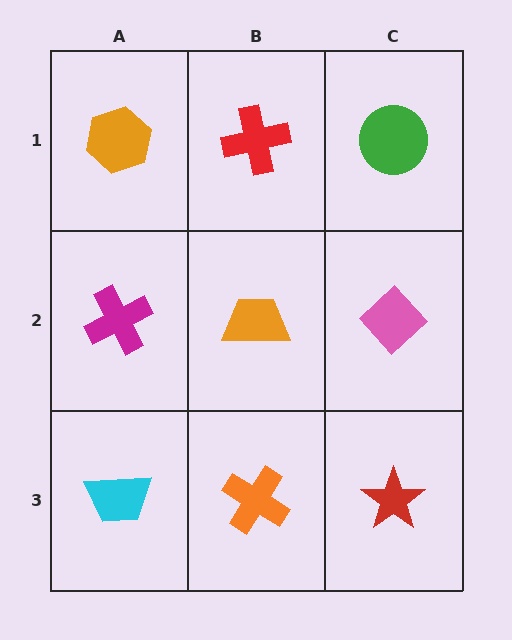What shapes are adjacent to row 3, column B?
An orange trapezoid (row 2, column B), a cyan trapezoid (row 3, column A), a red star (row 3, column C).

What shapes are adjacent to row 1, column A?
A magenta cross (row 2, column A), a red cross (row 1, column B).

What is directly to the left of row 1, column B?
An orange hexagon.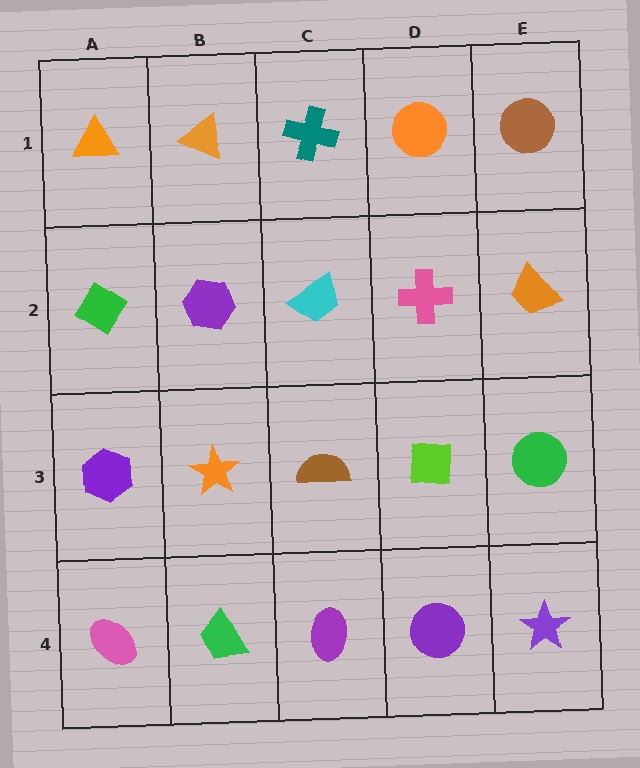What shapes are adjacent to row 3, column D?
A pink cross (row 2, column D), a purple circle (row 4, column D), a brown semicircle (row 3, column C), a green circle (row 3, column E).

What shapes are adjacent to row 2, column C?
A teal cross (row 1, column C), a brown semicircle (row 3, column C), a purple hexagon (row 2, column B), a pink cross (row 2, column D).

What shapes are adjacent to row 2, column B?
An orange triangle (row 1, column B), an orange star (row 3, column B), a green diamond (row 2, column A), a cyan trapezoid (row 2, column C).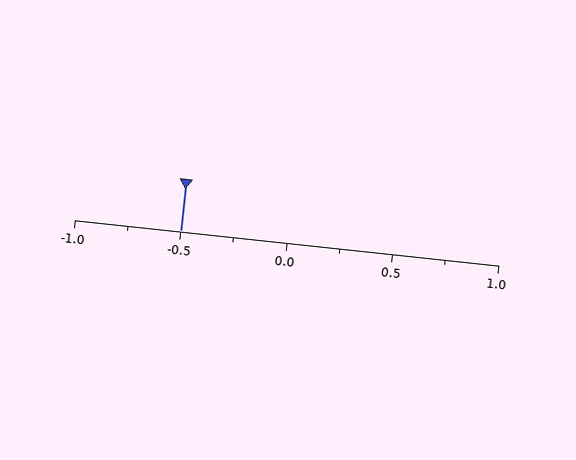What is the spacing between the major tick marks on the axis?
The major ticks are spaced 0.5 apart.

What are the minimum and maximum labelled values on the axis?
The axis runs from -1.0 to 1.0.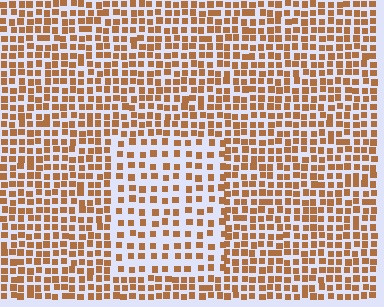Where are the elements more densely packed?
The elements are more densely packed outside the rectangle boundary.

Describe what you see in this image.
The image contains small brown elements arranged at two different densities. A rectangle-shaped region is visible where the elements are less densely packed than the surrounding area.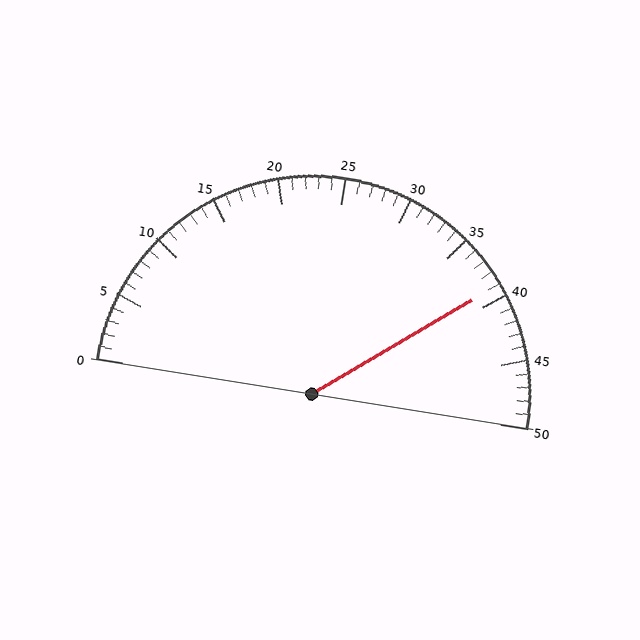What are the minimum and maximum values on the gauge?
The gauge ranges from 0 to 50.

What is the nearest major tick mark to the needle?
The nearest major tick mark is 40.